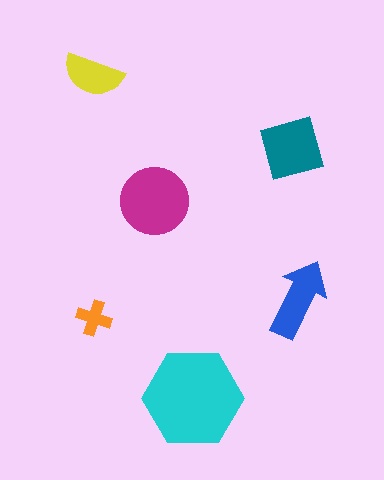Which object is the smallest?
The orange cross.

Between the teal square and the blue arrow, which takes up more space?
The teal square.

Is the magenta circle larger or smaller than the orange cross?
Larger.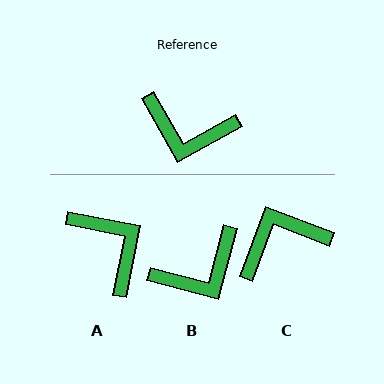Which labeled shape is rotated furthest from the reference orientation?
A, about 140 degrees away.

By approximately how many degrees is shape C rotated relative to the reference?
Approximately 140 degrees clockwise.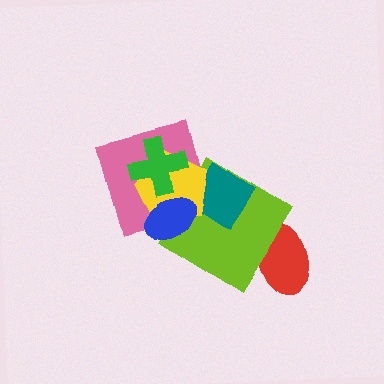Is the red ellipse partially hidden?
Yes, it is partially covered by another shape.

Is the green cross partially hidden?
No, no other shape covers it.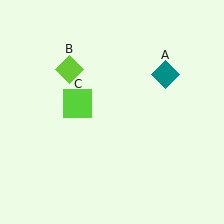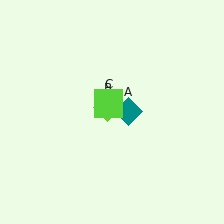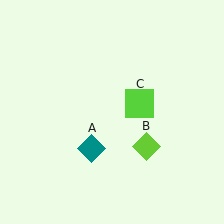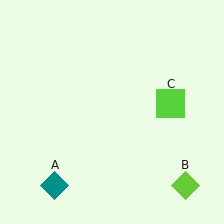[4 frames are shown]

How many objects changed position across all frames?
3 objects changed position: teal diamond (object A), lime diamond (object B), lime square (object C).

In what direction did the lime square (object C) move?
The lime square (object C) moved right.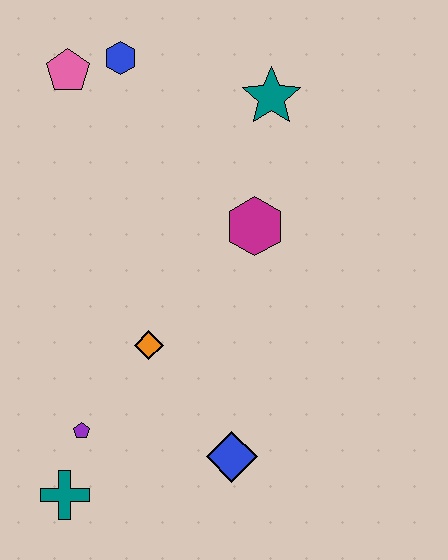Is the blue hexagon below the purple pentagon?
No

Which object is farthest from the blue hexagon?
The teal cross is farthest from the blue hexagon.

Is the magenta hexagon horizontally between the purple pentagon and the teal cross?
No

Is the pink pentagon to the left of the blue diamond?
Yes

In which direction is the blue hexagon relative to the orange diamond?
The blue hexagon is above the orange diamond.